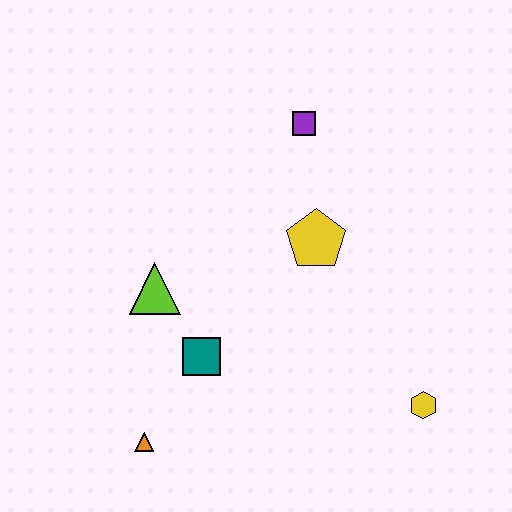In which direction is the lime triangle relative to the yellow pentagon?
The lime triangle is to the left of the yellow pentagon.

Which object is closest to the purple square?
The yellow pentagon is closest to the purple square.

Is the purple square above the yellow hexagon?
Yes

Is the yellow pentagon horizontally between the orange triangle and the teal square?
No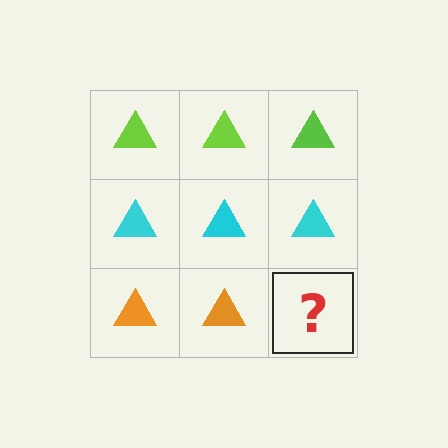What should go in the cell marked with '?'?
The missing cell should contain an orange triangle.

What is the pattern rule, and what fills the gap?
The rule is that each row has a consistent color. The gap should be filled with an orange triangle.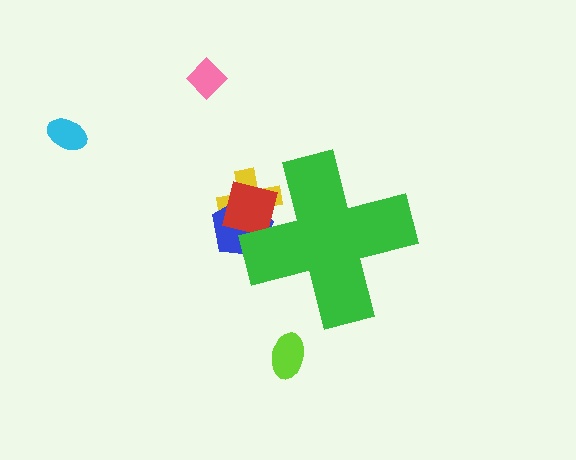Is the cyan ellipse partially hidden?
No, the cyan ellipse is fully visible.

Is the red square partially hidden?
Yes, the red square is partially hidden behind the green cross.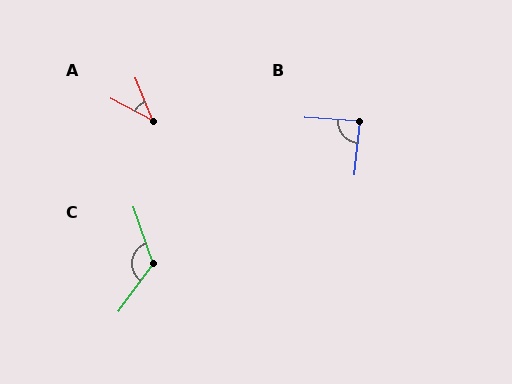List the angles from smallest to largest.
A (40°), B (88°), C (124°).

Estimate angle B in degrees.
Approximately 88 degrees.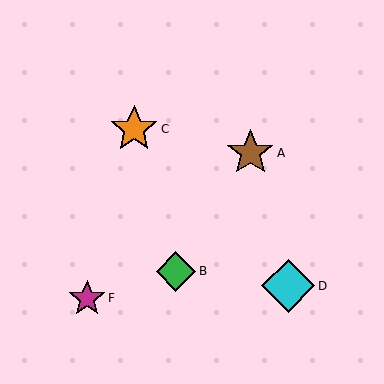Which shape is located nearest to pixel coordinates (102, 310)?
The magenta star (labeled F) at (87, 299) is nearest to that location.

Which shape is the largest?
The cyan diamond (labeled D) is the largest.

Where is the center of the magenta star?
The center of the magenta star is at (87, 299).